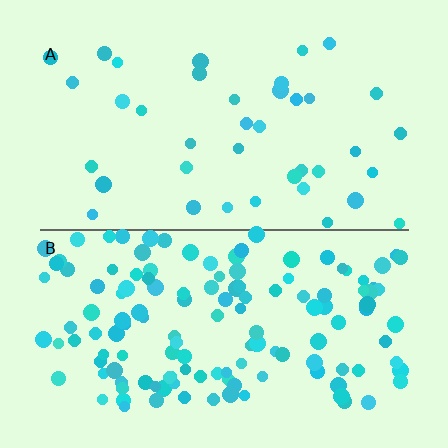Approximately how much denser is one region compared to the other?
Approximately 3.5× — region B over region A.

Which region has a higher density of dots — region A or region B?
B (the bottom).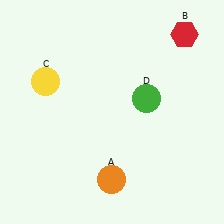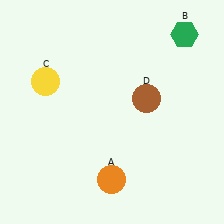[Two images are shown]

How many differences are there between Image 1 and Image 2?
There are 2 differences between the two images.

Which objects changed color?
B changed from red to green. D changed from green to brown.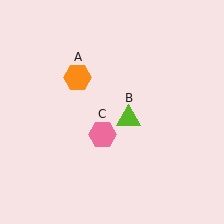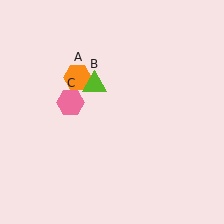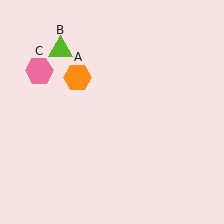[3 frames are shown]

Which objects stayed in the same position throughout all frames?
Orange hexagon (object A) remained stationary.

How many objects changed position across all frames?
2 objects changed position: lime triangle (object B), pink hexagon (object C).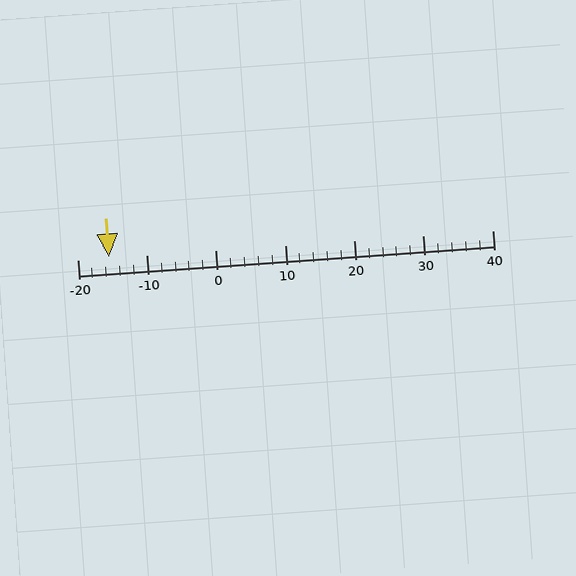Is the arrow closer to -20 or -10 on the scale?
The arrow is closer to -20.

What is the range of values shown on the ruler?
The ruler shows values from -20 to 40.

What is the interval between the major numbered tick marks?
The major tick marks are spaced 10 units apart.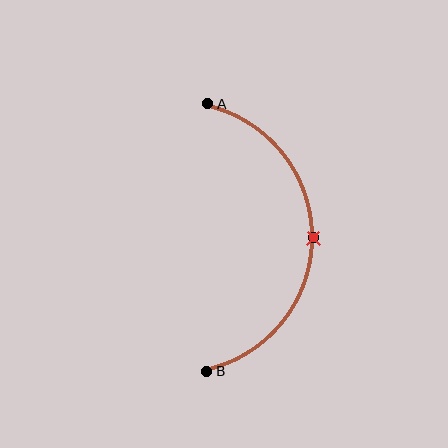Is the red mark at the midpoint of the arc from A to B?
Yes. The red mark lies on the arc at equal arc-length from both A and B — it is the arc midpoint.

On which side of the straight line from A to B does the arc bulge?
The arc bulges to the right of the straight line connecting A and B.